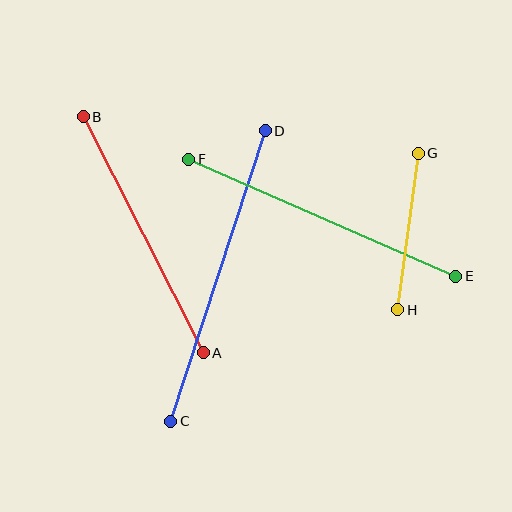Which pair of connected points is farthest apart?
Points C and D are farthest apart.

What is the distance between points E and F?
The distance is approximately 292 pixels.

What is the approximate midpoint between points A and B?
The midpoint is at approximately (143, 235) pixels.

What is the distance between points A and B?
The distance is approximately 264 pixels.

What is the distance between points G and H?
The distance is approximately 158 pixels.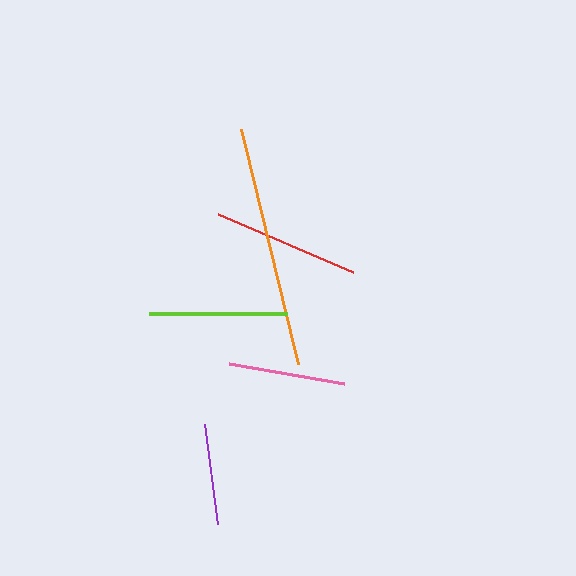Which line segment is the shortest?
The purple line is the shortest at approximately 101 pixels.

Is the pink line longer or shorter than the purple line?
The pink line is longer than the purple line.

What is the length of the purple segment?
The purple segment is approximately 101 pixels long.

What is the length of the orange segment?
The orange segment is approximately 242 pixels long.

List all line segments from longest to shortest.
From longest to shortest: orange, red, lime, pink, purple.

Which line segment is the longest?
The orange line is the longest at approximately 242 pixels.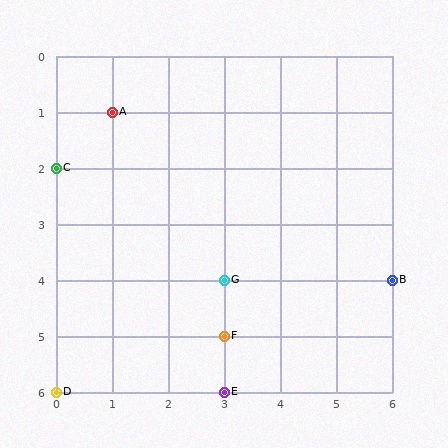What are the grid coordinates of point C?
Point C is at grid coordinates (0, 2).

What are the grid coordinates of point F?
Point F is at grid coordinates (3, 5).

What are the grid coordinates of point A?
Point A is at grid coordinates (1, 1).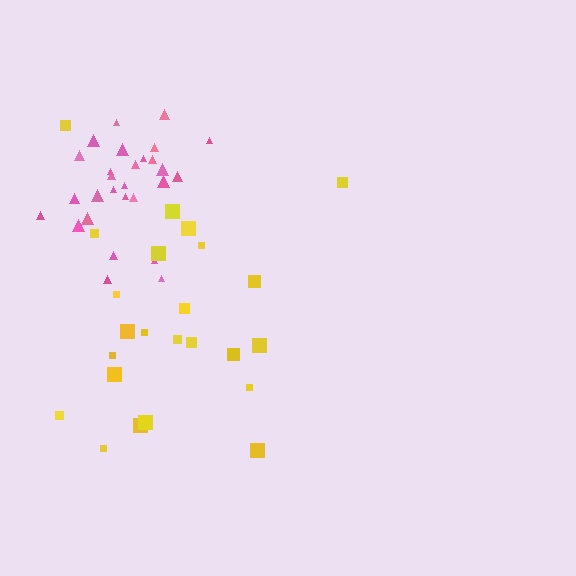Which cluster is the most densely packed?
Pink.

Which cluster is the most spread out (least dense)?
Yellow.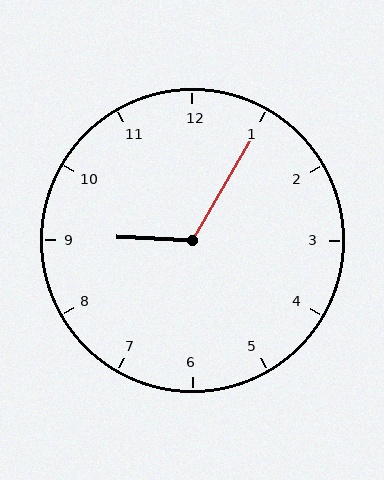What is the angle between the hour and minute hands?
Approximately 118 degrees.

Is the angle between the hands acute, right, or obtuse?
It is obtuse.